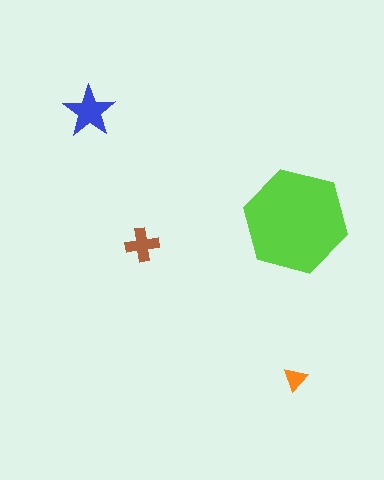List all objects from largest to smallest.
The lime hexagon, the blue star, the brown cross, the orange triangle.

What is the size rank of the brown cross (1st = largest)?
3rd.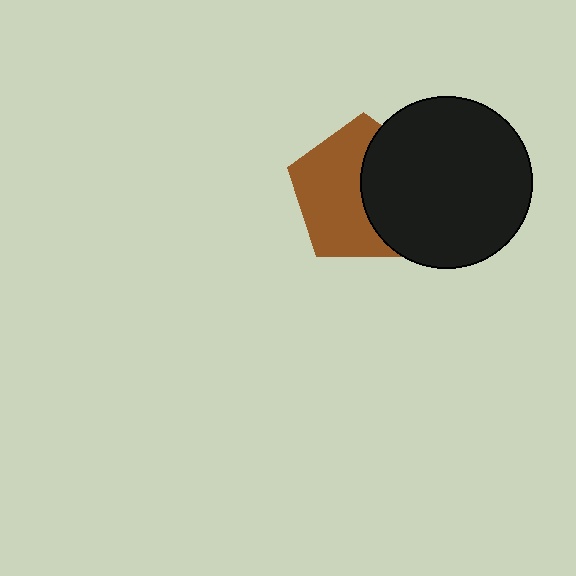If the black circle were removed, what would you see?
You would see the complete brown pentagon.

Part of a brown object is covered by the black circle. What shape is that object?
It is a pentagon.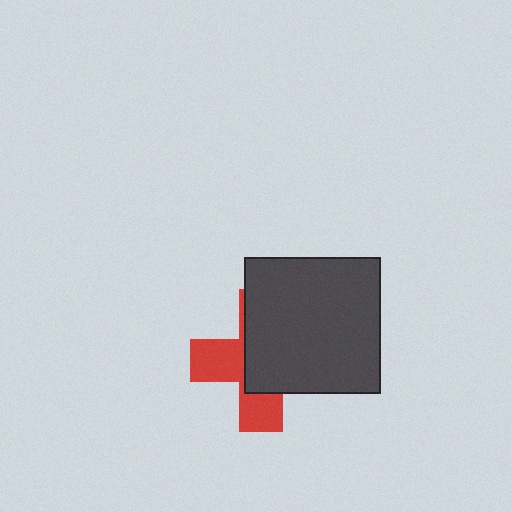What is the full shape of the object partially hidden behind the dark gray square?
The partially hidden object is a red cross.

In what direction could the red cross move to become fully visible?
The red cross could move left. That would shift it out from behind the dark gray square entirely.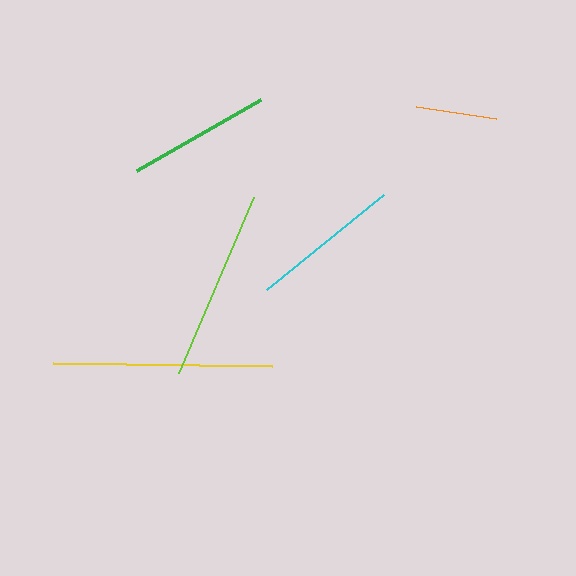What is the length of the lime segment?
The lime segment is approximately 191 pixels long.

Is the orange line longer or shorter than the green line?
The green line is longer than the orange line.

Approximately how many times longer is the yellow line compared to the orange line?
The yellow line is approximately 2.7 times the length of the orange line.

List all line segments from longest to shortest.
From longest to shortest: yellow, lime, cyan, green, orange.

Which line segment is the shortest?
The orange line is the shortest at approximately 81 pixels.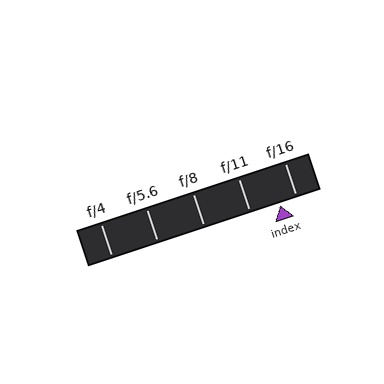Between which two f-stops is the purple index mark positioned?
The index mark is between f/11 and f/16.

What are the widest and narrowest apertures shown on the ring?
The widest aperture shown is f/4 and the narrowest is f/16.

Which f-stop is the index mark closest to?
The index mark is closest to f/16.